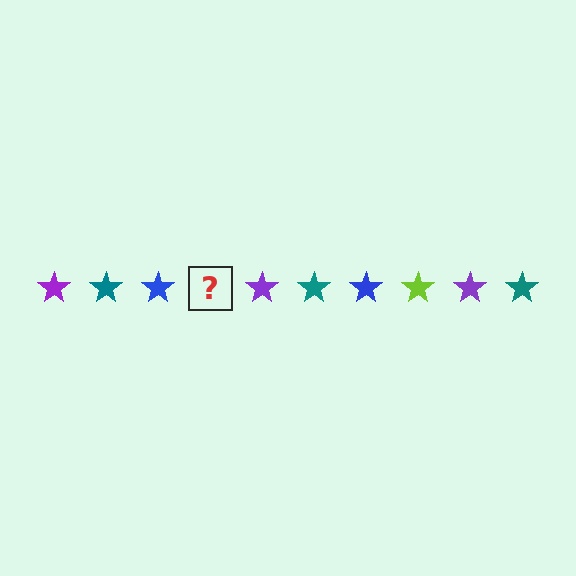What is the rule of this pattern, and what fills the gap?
The rule is that the pattern cycles through purple, teal, blue, lime stars. The gap should be filled with a lime star.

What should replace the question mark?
The question mark should be replaced with a lime star.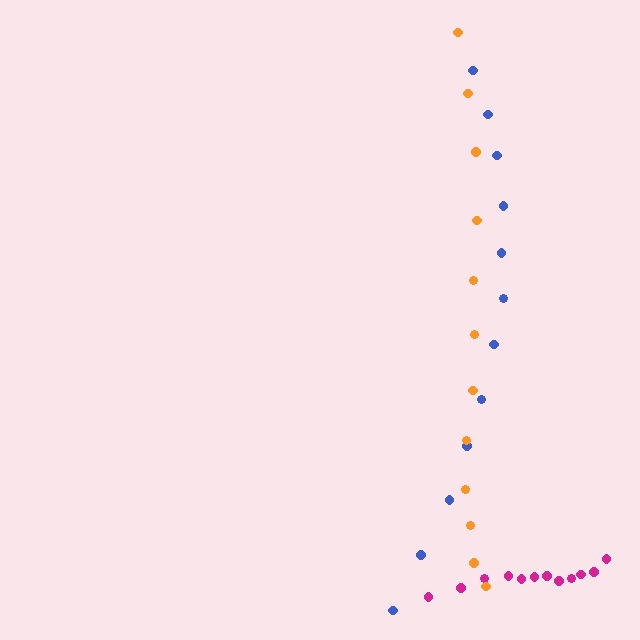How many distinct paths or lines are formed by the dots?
There are 3 distinct paths.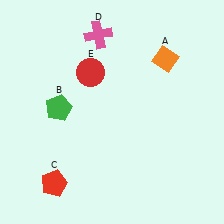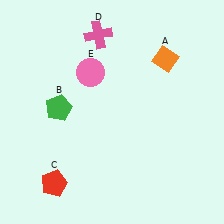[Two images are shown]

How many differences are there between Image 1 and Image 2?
There is 1 difference between the two images.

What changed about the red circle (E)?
In Image 1, E is red. In Image 2, it changed to pink.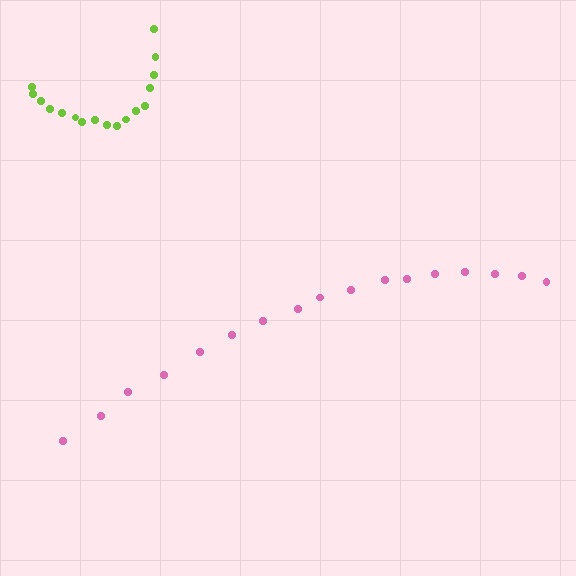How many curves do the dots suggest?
There are 2 distinct paths.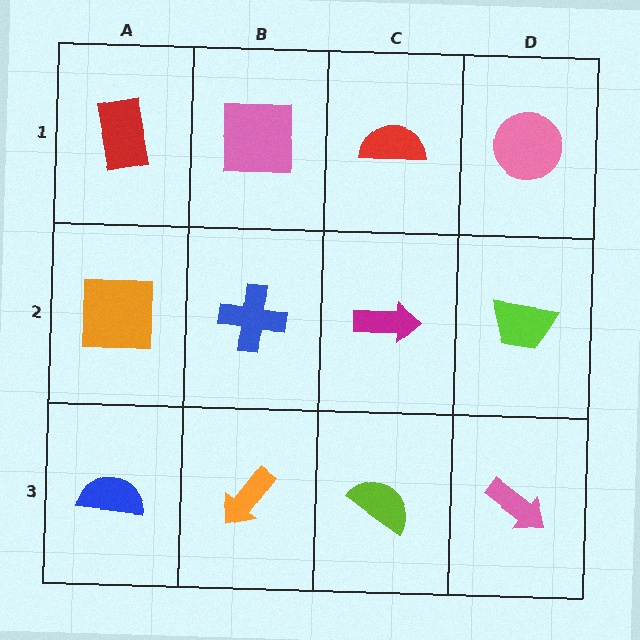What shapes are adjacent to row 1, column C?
A magenta arrow (row 2, column C), a pink square (row 1, column B), a pink circle (row 1, column D).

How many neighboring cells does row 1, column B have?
3.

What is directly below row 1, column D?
A lime trapezoid.